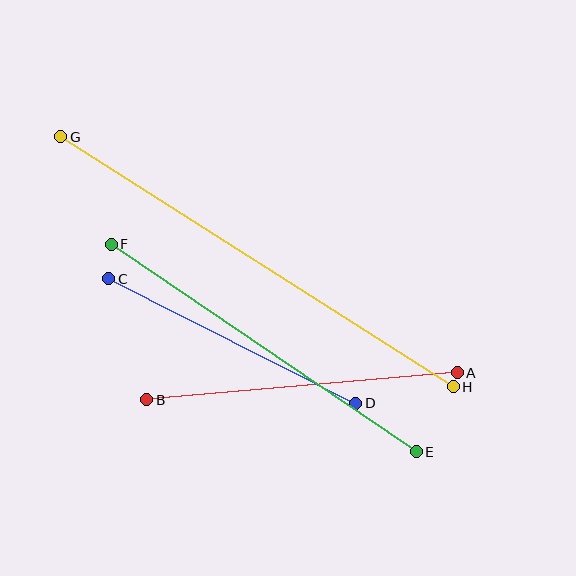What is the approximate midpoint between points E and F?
The midpoint is at approximately (264, 348) pixels.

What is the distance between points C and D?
The distance is approximately 277 pixels.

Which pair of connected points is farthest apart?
Points G and H are farthest apart.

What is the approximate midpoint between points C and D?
The midpoint is at approximately (232, 341) pixels.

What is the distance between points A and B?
The distance is approximately 312 pixels.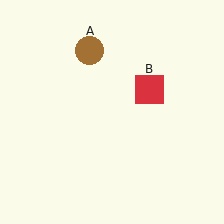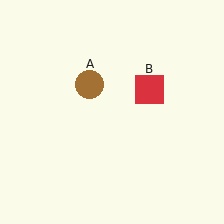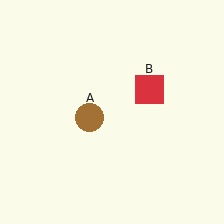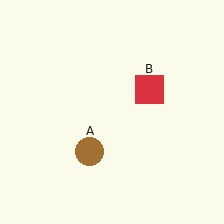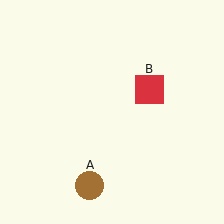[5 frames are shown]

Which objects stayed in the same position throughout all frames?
Red square (object B) remained stationary.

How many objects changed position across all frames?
1 object changed position: brown circle (object A).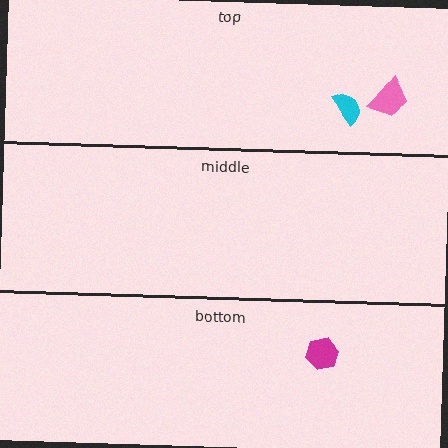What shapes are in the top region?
The pink trapezoid, the cyan semicircle.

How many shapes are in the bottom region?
1.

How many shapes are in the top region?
2.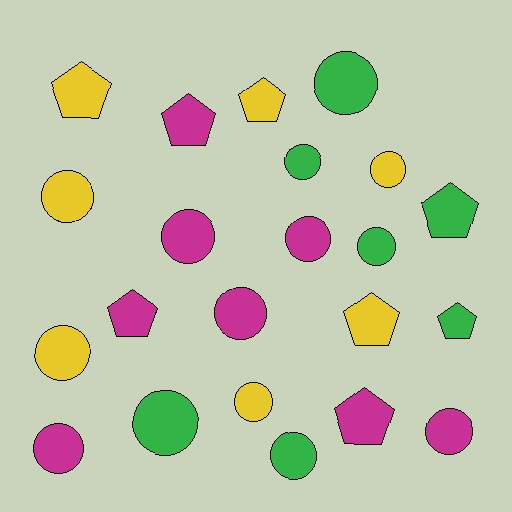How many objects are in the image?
There are 22 objects.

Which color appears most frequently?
Magenta, with 8 objects.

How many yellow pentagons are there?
There are 3 yellow pentagons.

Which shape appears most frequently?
Circle, with 14 objects.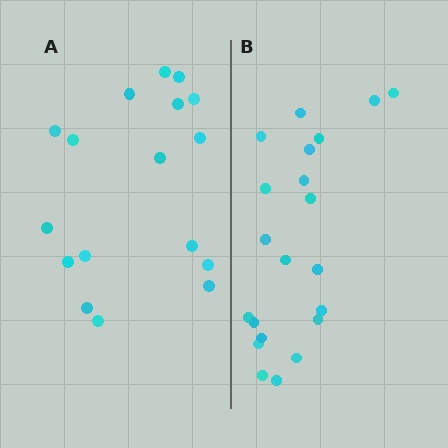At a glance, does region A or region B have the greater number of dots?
Region B (the right region) has more dots.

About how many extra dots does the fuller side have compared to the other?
Region B has about 4 more dots than region A.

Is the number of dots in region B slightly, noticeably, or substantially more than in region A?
Region B has only slightly more — the two regions are fairly close. The ratio is roughly 1.2 to 1.